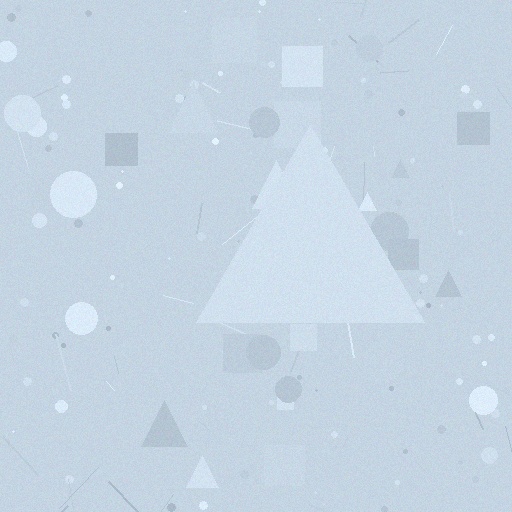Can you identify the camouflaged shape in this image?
The camouflaged shape is a triangle.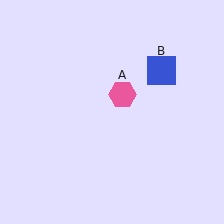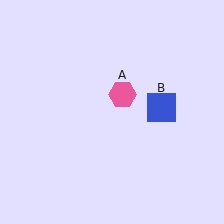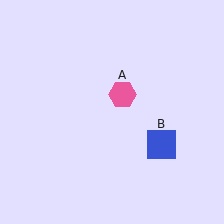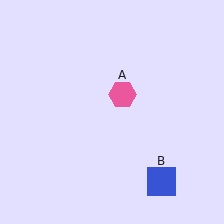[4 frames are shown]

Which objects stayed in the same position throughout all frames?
Pink hexagon (object A) remained stationary.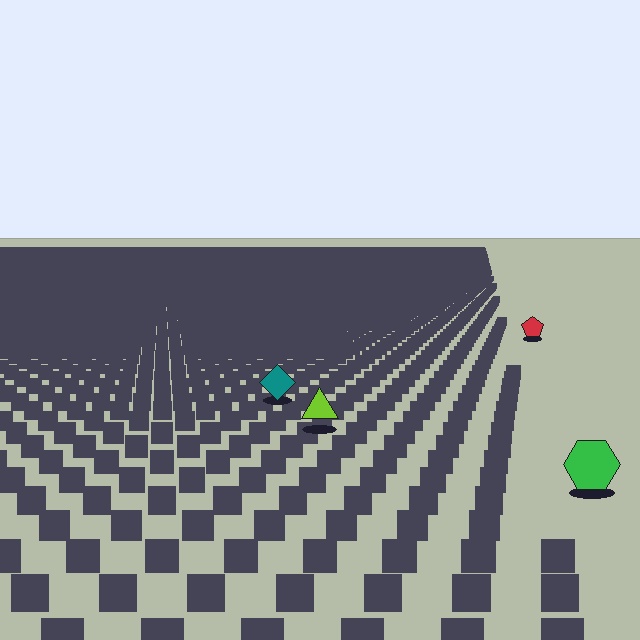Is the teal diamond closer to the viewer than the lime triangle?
No. The lime triangle is closer — you can tell from the texture gradient: the ground texture is coarser near it.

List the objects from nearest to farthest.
From nearest to farthest: the green hexagon, the lime triangle, the teal diamond, the red pentagon.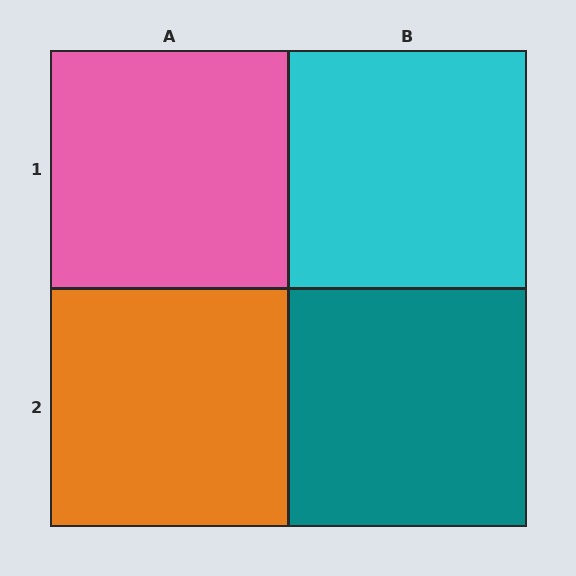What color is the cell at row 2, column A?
Orange.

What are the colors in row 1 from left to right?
Pink, cyan.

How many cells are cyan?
1 cell is cyan.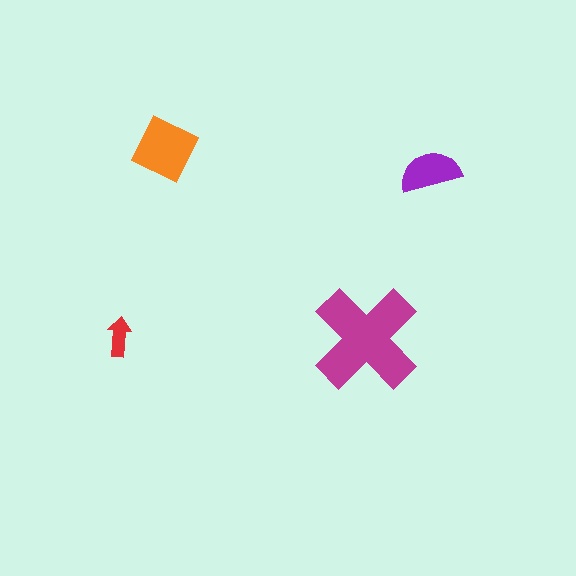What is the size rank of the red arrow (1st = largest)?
4th.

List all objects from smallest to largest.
The red arrow, the purple semicircle, the orange diamond, the magenta cross.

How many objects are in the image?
There are 4 objects in the image.